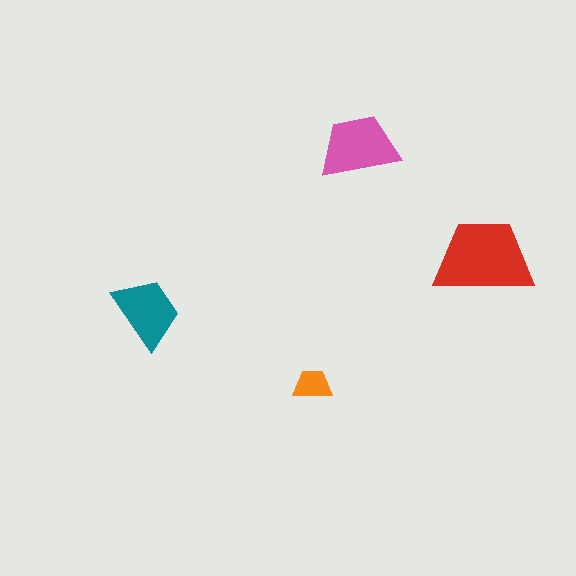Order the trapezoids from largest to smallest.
the red one, the pink one, the teal one, the orange one.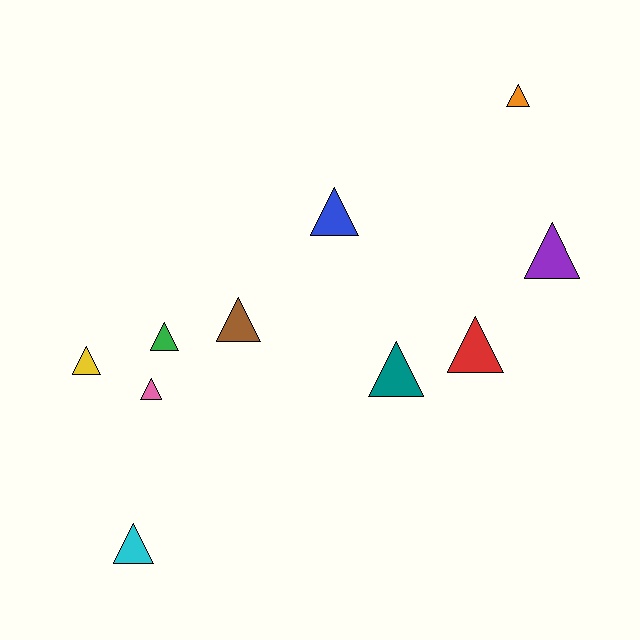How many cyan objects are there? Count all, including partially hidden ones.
There is 1 cyan object.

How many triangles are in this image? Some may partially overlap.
There are 10 triangles.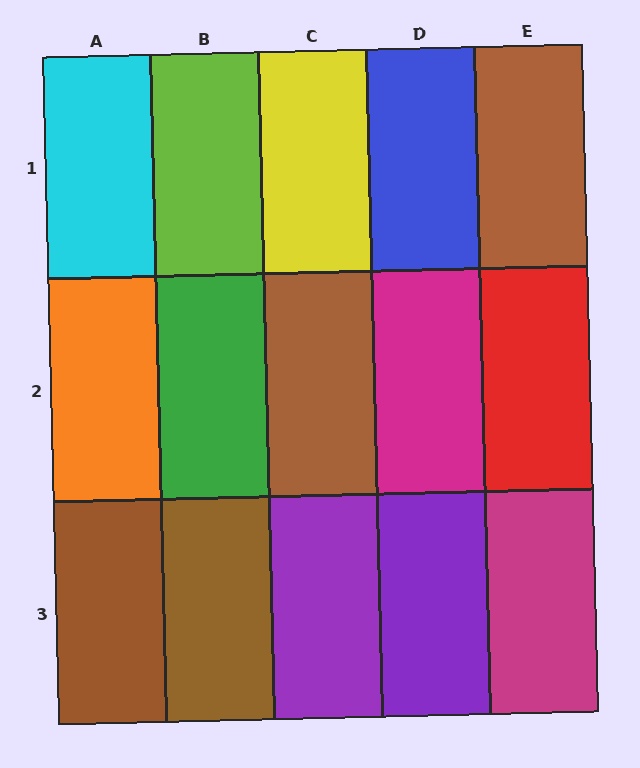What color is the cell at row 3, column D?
Purple.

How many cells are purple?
2 cells are purple.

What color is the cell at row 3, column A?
Brown.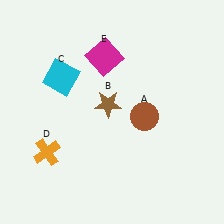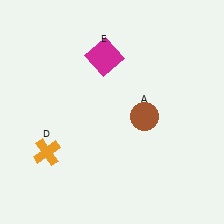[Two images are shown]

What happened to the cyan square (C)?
The cyan square (C) was removed in Image 2. It was in the top-left area of Image 1.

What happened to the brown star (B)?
The brown star (B) was removed in Image 2. It was in the top-left area of Image 1.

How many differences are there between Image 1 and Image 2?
There are 2 differences between the two images.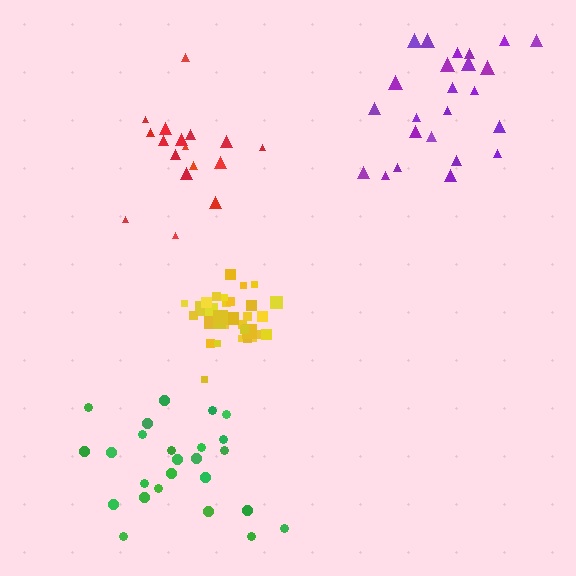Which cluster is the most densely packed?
Yellow.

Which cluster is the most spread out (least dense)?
Purple.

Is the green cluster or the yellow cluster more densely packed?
Yellow.